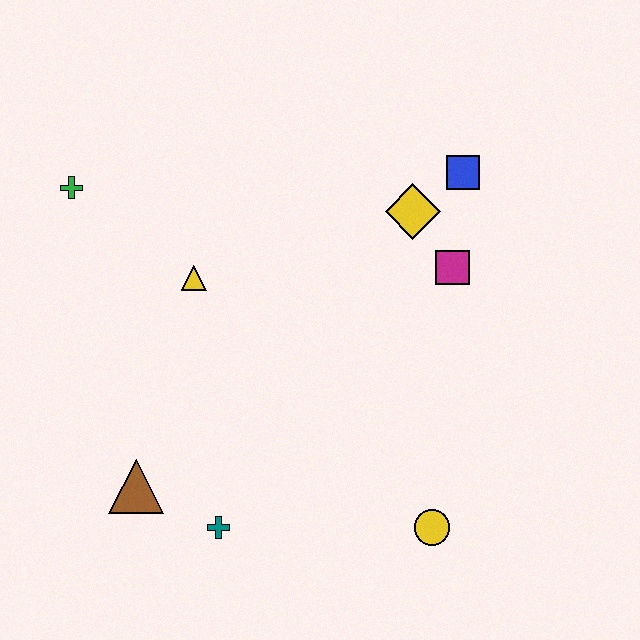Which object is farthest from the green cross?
The yellow circle is farthest from the green cross.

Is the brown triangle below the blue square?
Yes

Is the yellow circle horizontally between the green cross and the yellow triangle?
No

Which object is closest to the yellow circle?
The teal cross is closest to the yellow circle.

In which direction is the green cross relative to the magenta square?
The green cross is to the left of the magenta square.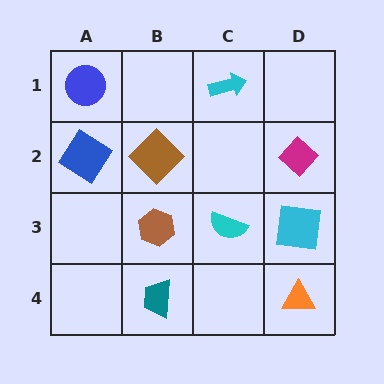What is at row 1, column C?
A cyan arrow.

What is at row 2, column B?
A brown diamond.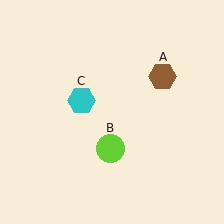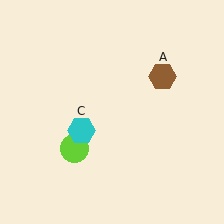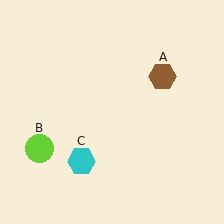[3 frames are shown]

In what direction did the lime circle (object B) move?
The lime circle (object B) moved left.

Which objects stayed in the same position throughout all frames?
Brown hexagon (object A) remained stationary.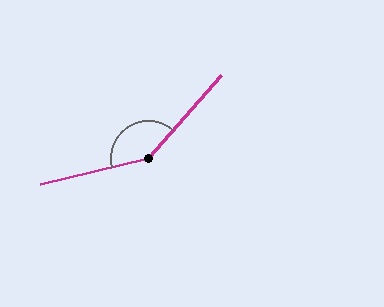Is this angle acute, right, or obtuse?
It is obtuse.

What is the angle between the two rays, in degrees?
Approximately 144 degrees.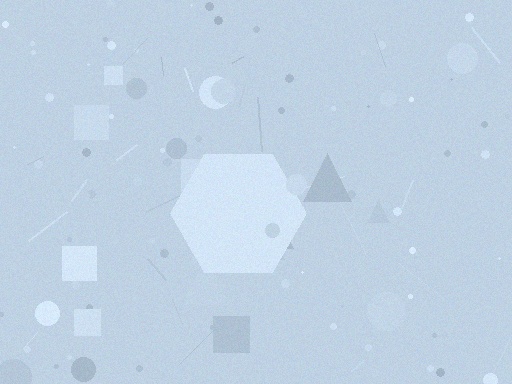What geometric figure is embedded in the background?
A hexagon is embedded in the background.